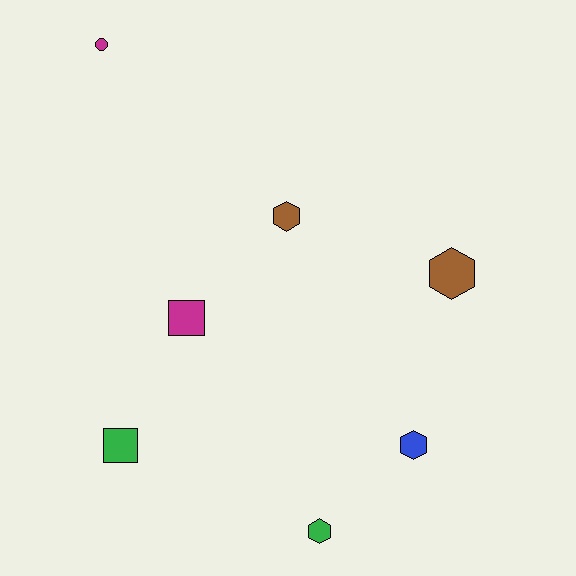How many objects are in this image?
There are 7 objects.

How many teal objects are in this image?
There are no teal objects.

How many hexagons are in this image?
There are 4 hexagons.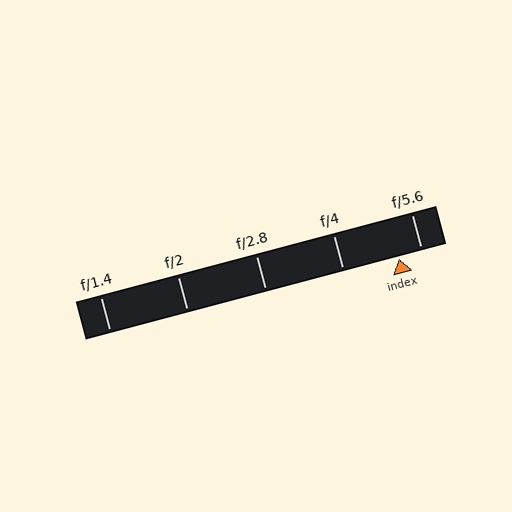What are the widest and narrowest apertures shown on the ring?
The widest aperture shown is f/1.4 and the narrowest is f/5.6.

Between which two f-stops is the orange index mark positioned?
The index mark is between f/4 and f/5.6.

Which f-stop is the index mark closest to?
The index mark is closest to f/5.6.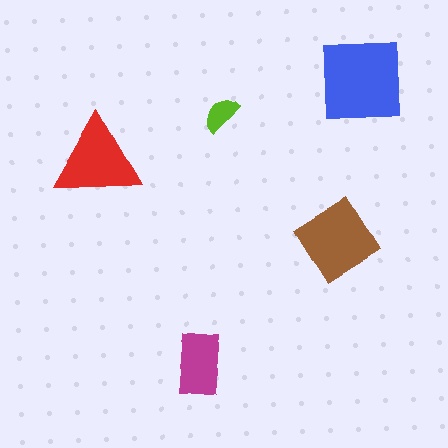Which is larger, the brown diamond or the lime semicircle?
The brown diamond.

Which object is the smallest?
The lime semicircle.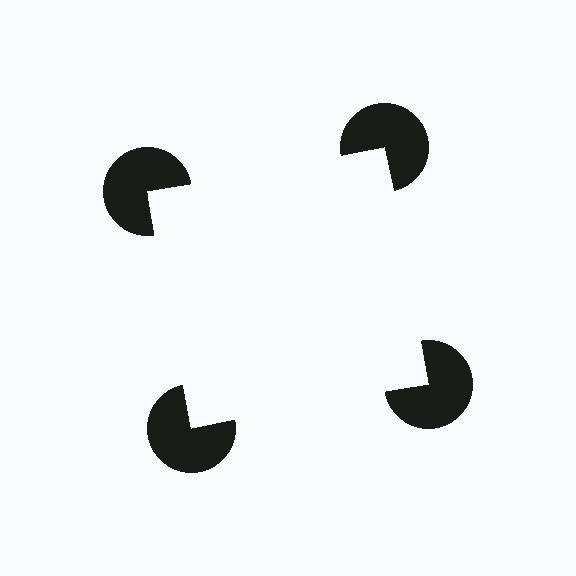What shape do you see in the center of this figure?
An illusory square — its edges are inferred from the aligned wedge cuts in the pac-man discs, not physically drawn.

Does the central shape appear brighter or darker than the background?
It typically appears slightly brighter than the background, even though no actual brightness change is drawn.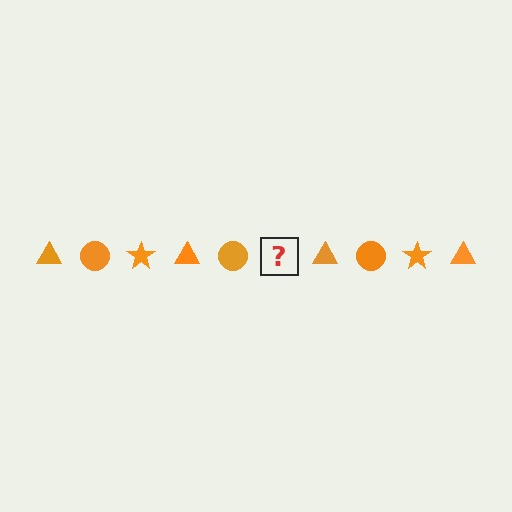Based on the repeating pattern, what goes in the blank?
The blank should be an orange star.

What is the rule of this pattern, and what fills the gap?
The rule is that the pattern cycles through triangle, circle, star shapes in orange. The gap should be filled with an orange star.